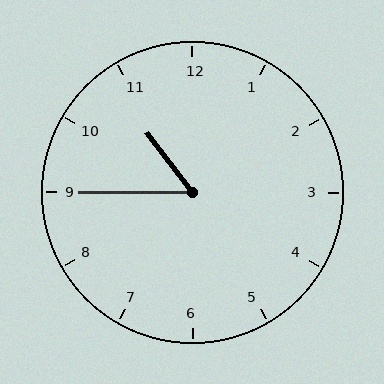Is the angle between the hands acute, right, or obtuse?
It is acute.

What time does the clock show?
10:45.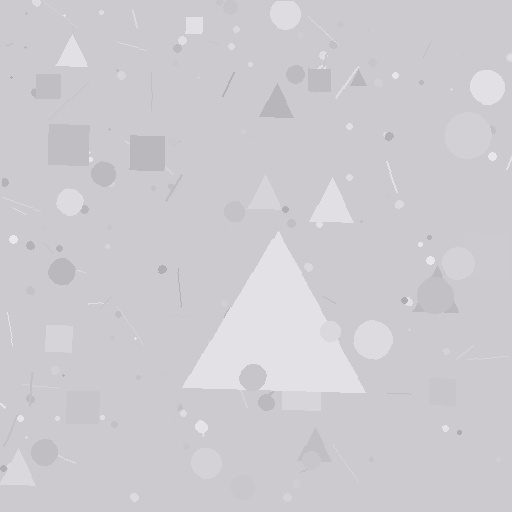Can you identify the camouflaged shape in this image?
The camouflaged shape is a triangle.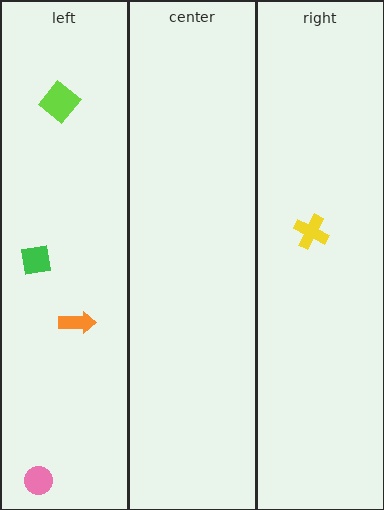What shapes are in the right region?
The yellow cross.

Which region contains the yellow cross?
The right region.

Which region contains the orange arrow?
The left region.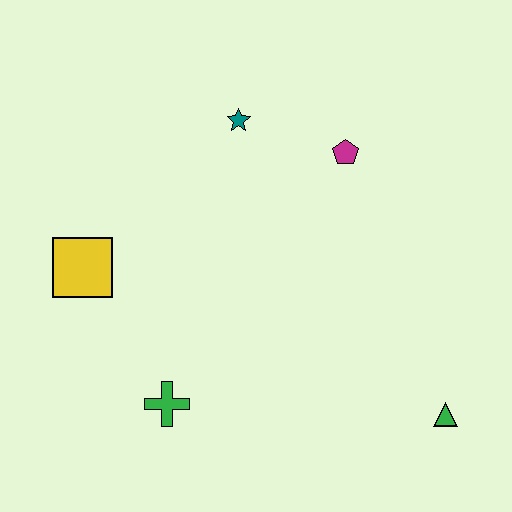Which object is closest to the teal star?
The magenta pentagon is closest to the teal star.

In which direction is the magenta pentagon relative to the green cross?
The magenta pentagon is above the green cross.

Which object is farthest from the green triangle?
The yellow square is farthest from the green triangle.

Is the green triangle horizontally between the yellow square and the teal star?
No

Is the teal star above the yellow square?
Yes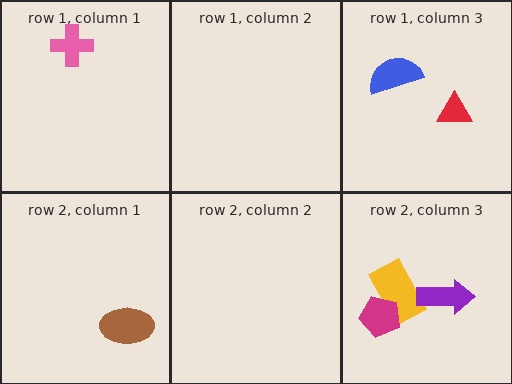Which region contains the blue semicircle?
The row 1, column 3 region.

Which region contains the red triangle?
The row 1, column 3 region.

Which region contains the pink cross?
The row 1, column 1 region.